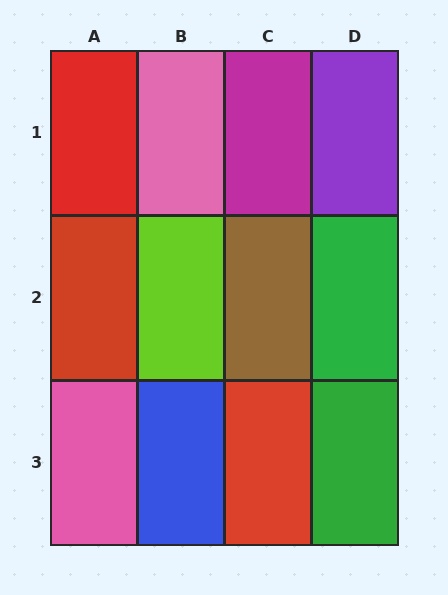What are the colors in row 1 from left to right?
Red, pink, magenta, purple.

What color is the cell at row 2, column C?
Brown.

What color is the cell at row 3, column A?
Pink.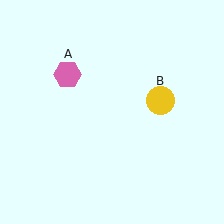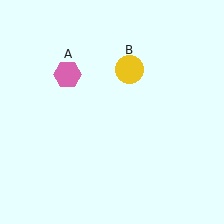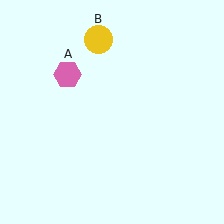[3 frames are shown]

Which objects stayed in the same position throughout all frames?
Pink hexagon (object A) remained stationary.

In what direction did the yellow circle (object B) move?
The yellow circle (object B) moved up and to the left.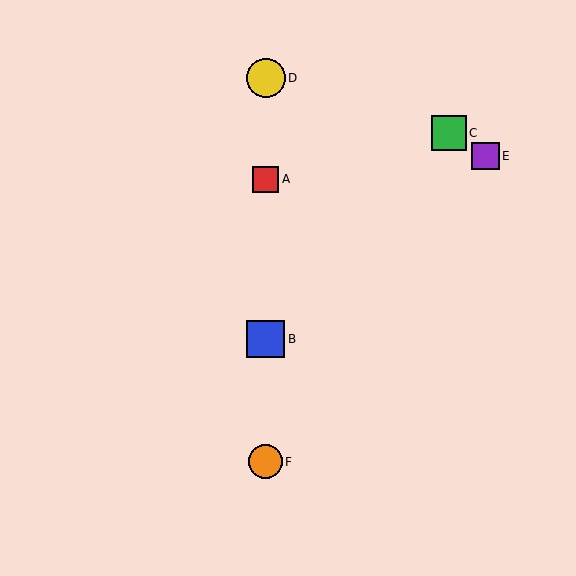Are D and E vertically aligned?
No, D is at x≈266 and E is at x≈486.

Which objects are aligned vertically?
Objects A, B, D, F are aligned vertically.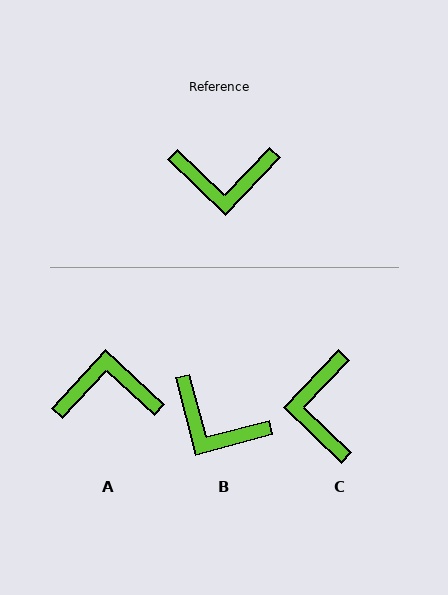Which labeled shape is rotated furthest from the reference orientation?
A, about 179 degrees away.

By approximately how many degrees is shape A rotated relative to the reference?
Approximately 179 degrees clockwise.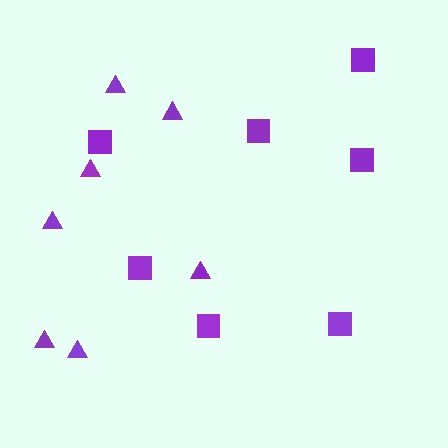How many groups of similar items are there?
There are 2 groups: one group of squares (7) and one group of triangles (7).